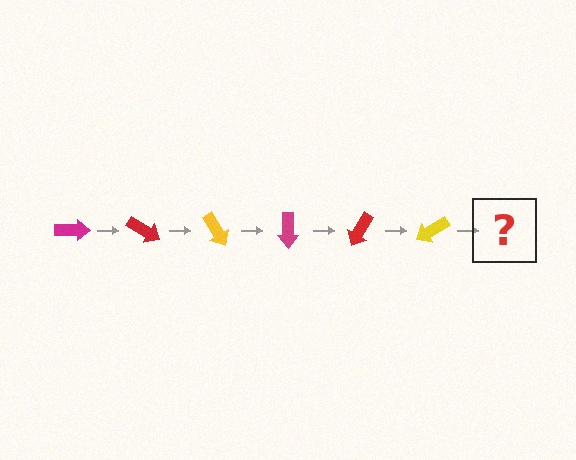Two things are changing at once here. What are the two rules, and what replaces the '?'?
The two rules are that it rotates 30 degrees each step and the color cycles through magenta, red, and yellow. The '?' should be a magenta arrow, rotated 180 degrees from the start.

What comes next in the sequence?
The next element should be a magenta arrow, rotated 180 degrees from the start.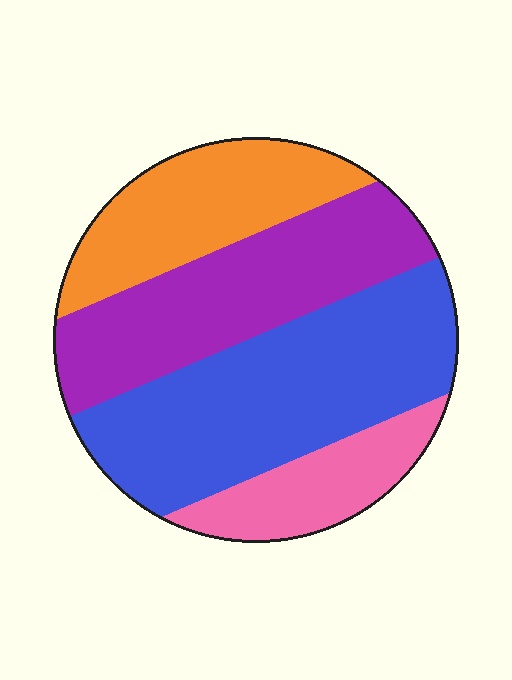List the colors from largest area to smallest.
From largest to smallest: blue, purple, orange, pink.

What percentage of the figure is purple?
Purple covers roughly 30% of the figure.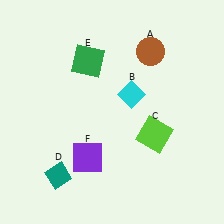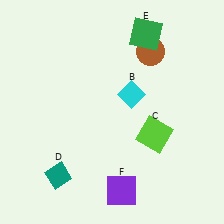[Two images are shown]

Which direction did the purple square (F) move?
The purple square (F) moved right.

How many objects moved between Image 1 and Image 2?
2 objects moved between the two images.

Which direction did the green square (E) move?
The green square (E) moved right.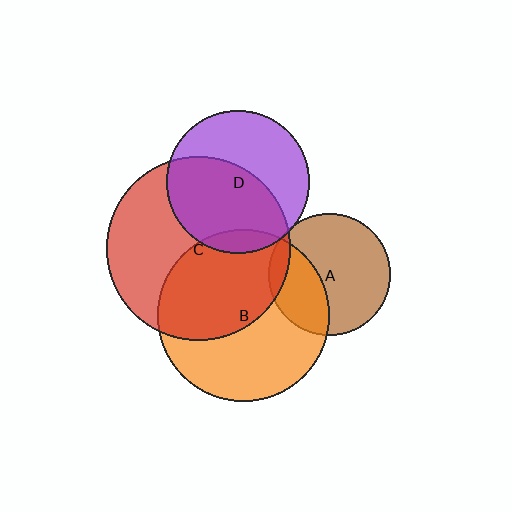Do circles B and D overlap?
Yes.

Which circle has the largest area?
Circle C (red).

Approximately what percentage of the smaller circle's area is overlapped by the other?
Approximately 10%.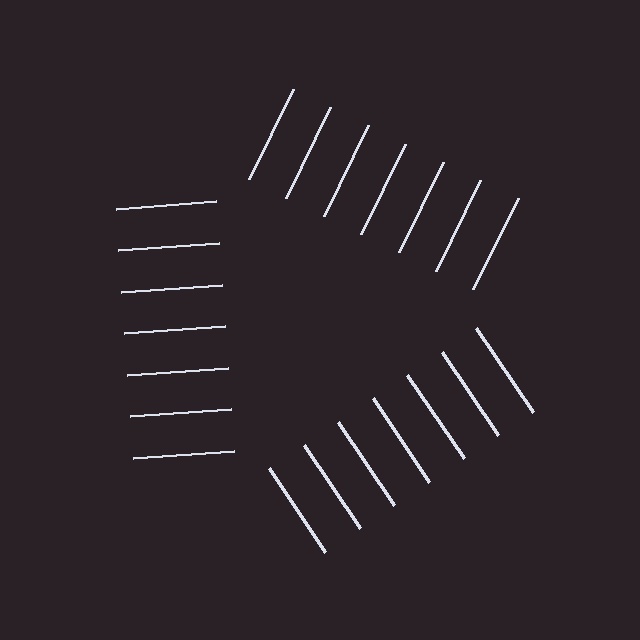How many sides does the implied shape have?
3 sides — the line-ends trace a triangle.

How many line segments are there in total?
21 — 7 along each of the 3 edges.